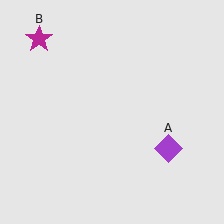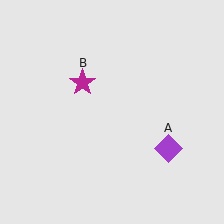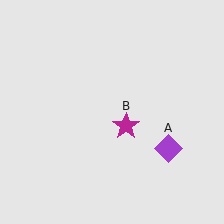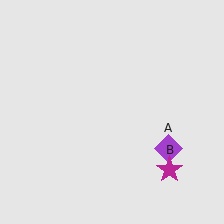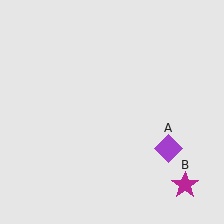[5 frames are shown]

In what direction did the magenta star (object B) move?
The magenta star (object B) moved down and to the right.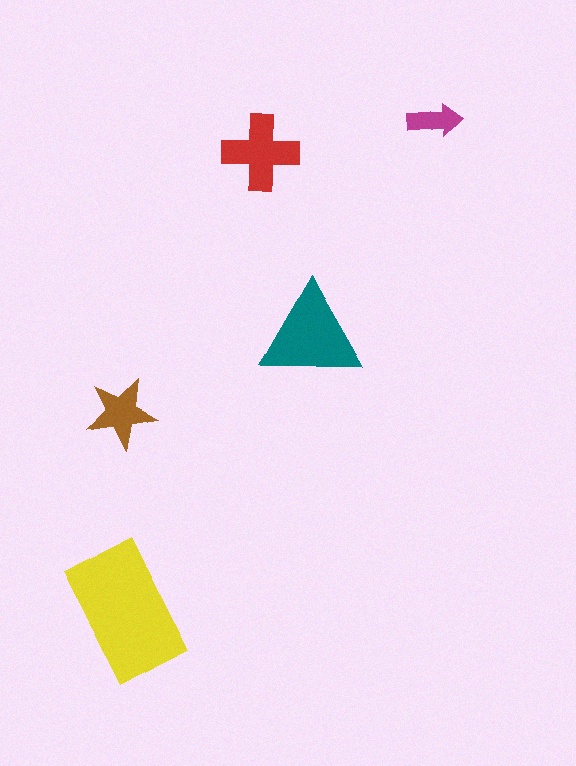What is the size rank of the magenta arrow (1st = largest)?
5th.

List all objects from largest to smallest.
The yellow rectangle, the teal triangle, the red cross, the brown star, the magenta arrow.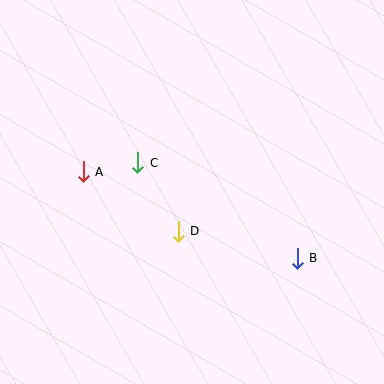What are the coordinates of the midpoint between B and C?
The midpoint between B and C is at (218, 211).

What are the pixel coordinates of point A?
Point A is at (83, 172).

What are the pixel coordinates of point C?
Point C is at (138, 163).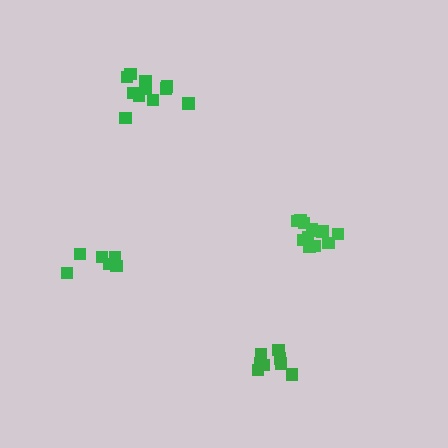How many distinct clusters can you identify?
There are 4 distinct clusters.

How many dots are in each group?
Group 1: 6 dots, Group 2: 11 dots, Group 3: 8 dots, Group 4: 12 dots (37 total).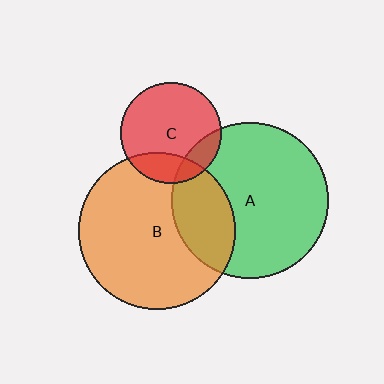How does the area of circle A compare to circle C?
Approximately 2.4 times.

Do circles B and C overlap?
Yes.